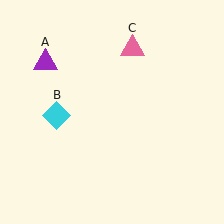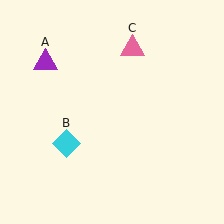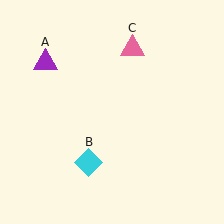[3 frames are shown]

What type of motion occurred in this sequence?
The cyan diamond (object B) rotated counterclockwise around the center of the scene.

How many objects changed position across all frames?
1 object changed position: cyan diamond (object B).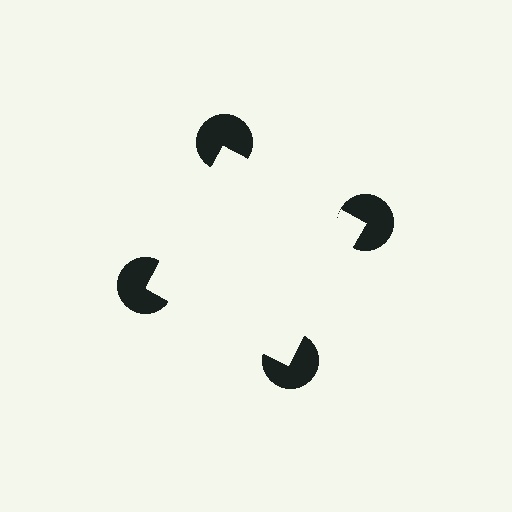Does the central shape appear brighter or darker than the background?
It typically appears slightly brighter than the background, even though no actual brightness change is drawn.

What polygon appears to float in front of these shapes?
An illusory square — its edges are inferred from the aligned wedge cuts in the pac-man discs, not physically drawn.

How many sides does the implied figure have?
4 sides.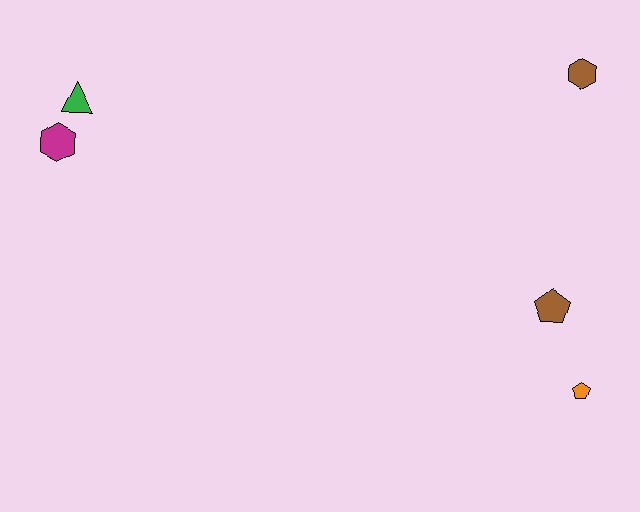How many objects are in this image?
There are 5 objects.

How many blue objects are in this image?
There are no blue objects.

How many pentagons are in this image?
There are 2 pentagons.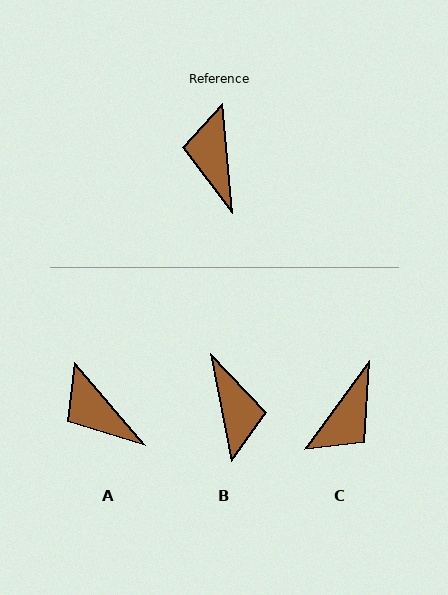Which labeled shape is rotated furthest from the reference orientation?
B, about 174 degrees away.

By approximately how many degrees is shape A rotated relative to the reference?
Approximately 35 degrees counter-clockwise.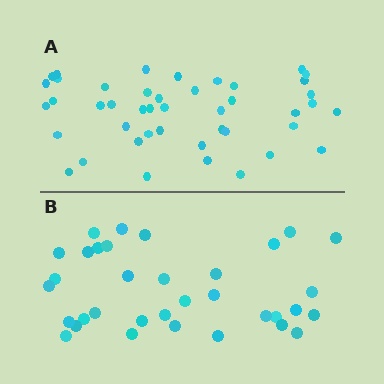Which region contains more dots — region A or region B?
Region A (the top region) has more dots.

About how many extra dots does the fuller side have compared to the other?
Region A has roughly 10 or so more dots than region B.